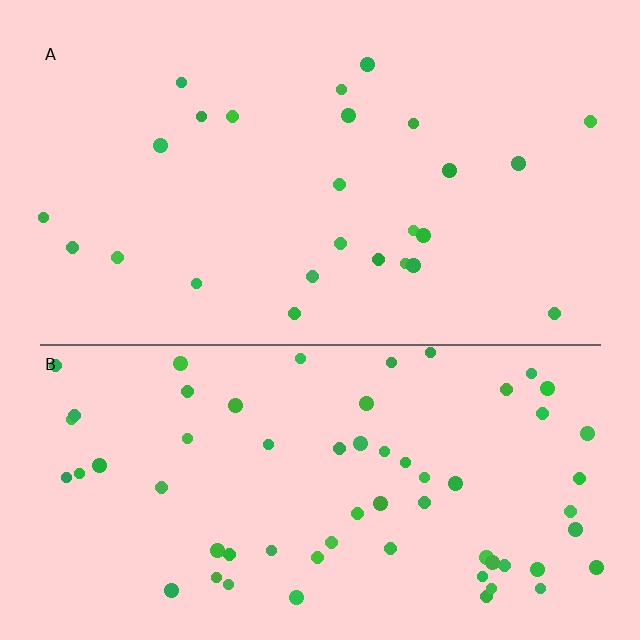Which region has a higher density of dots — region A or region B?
B (the bottom).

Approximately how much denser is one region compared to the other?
Approximately 2.5× — region B over region A.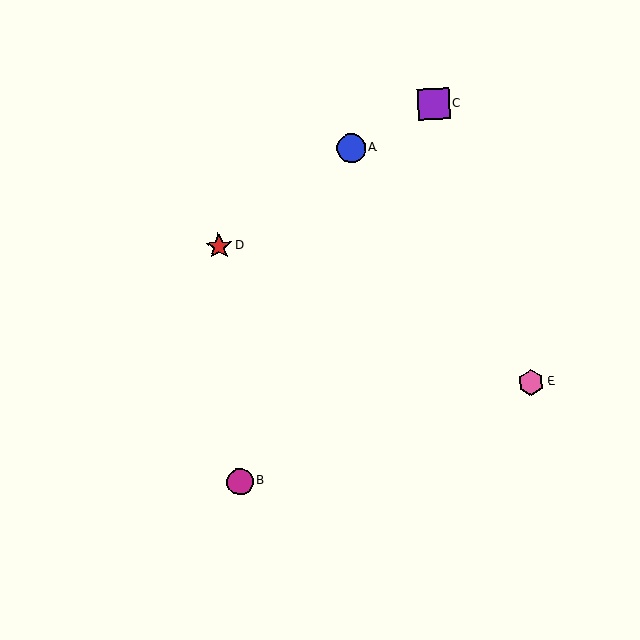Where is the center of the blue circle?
The center of the blue circle is at (351, 148).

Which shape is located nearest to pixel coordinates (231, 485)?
The magenta circle (labeled B) at (240, 482) is nearest to that location.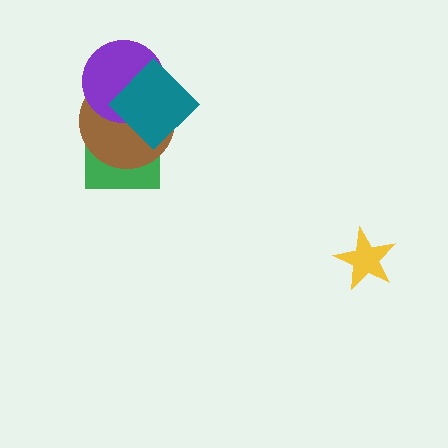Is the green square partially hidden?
Yes, it is partially covered by another shape.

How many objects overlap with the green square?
2 objects overlap with the green square.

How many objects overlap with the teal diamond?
3 objects overlap with the teal diamond.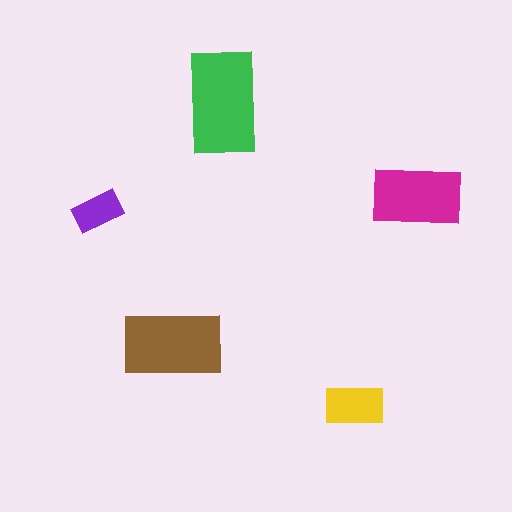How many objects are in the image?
There are 5 objects in the image.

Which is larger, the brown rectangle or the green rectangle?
The green one.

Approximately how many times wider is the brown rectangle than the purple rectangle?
About 2 times wider.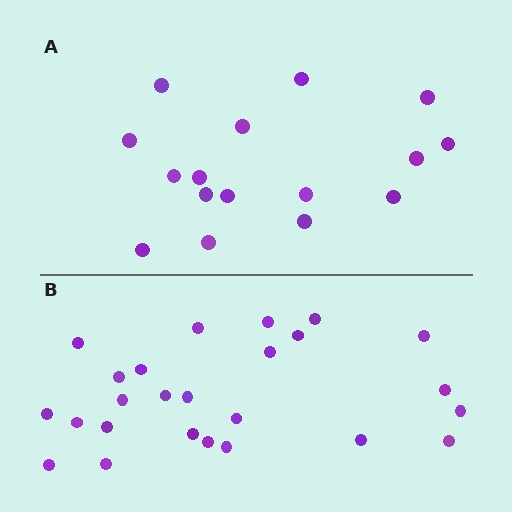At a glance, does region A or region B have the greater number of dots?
Region B (the bottom region) has more dots.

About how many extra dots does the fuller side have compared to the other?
Region B has roughly 8 or so more dots than region A.